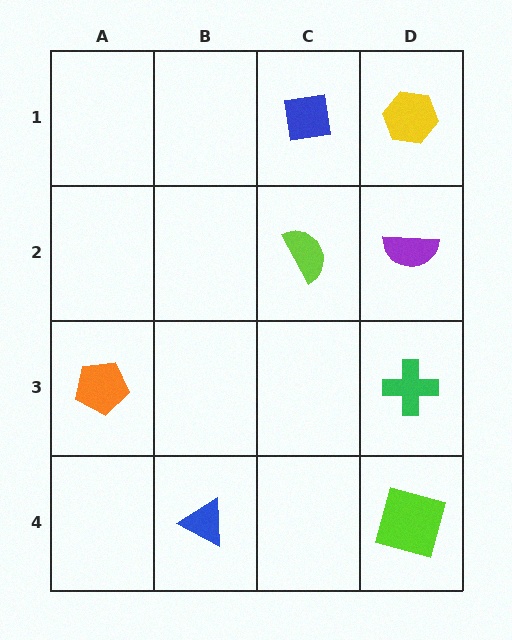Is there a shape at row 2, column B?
No, that cell is empty.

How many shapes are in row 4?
2 shapes.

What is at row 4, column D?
A lime square.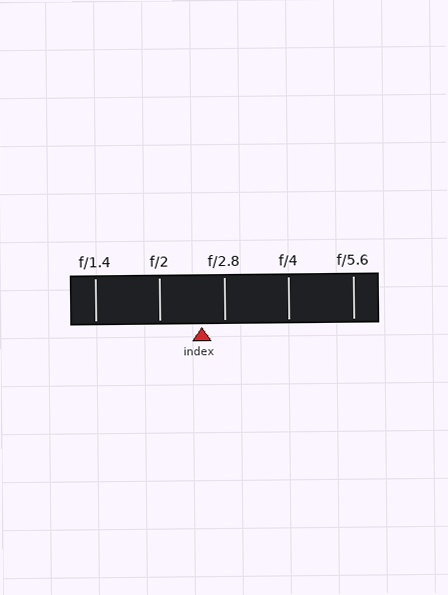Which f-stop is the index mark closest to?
The index mark is closest to f/2.8.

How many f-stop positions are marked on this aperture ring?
There are 5 f-stop positions marked.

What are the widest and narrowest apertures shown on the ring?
The widest aperture shown is f/1.4 and the narrowest is f/5.6.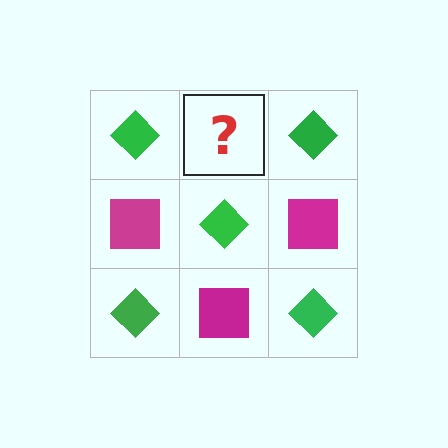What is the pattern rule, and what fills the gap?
The rule is that it alternates green diamond and magenta square in a checkerboard pattern. The gap should be filled with a magenta square.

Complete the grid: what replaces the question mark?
The question mark should be replaced with a magenta square.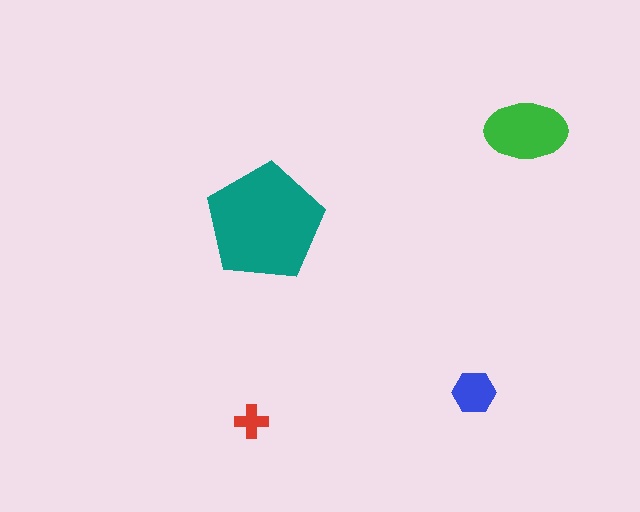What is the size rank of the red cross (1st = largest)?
4th.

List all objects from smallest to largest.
The red cross, the blue hexagon, the green ellipse, the teal pentagon.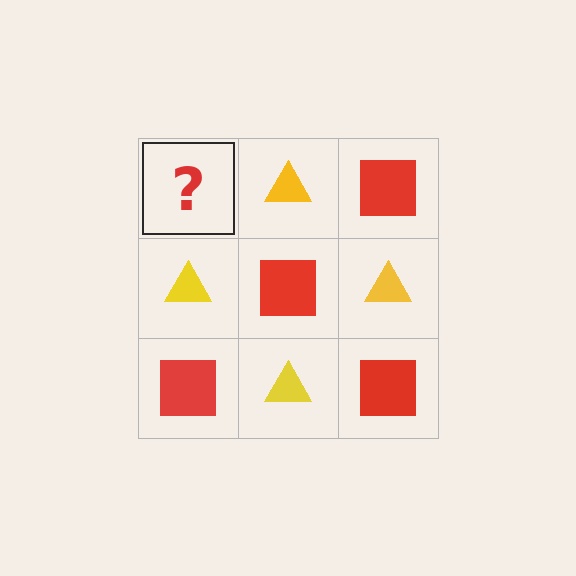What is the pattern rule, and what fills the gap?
The rule is that it alternates red square and yellow triangle in a checkerboard pattern. The gap should be filled with a red square.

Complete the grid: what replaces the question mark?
The question mark should be replaced with a red square.